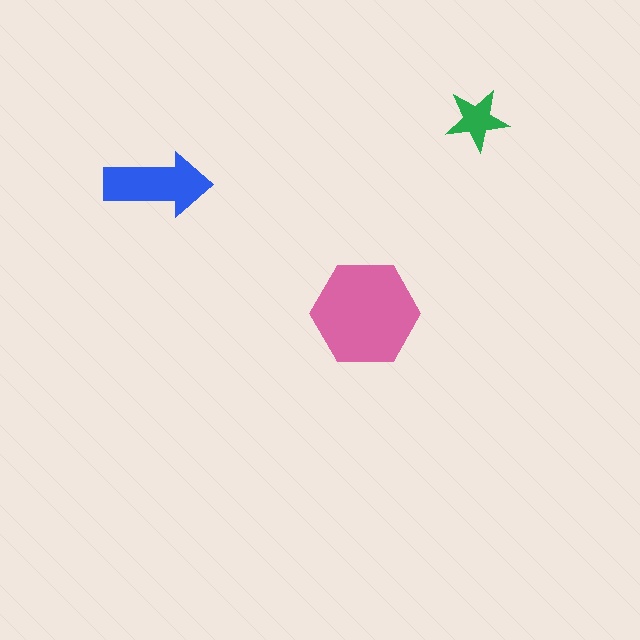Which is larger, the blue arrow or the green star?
The blue arrow.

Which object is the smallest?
The green star.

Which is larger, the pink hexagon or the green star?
The pink hexagon.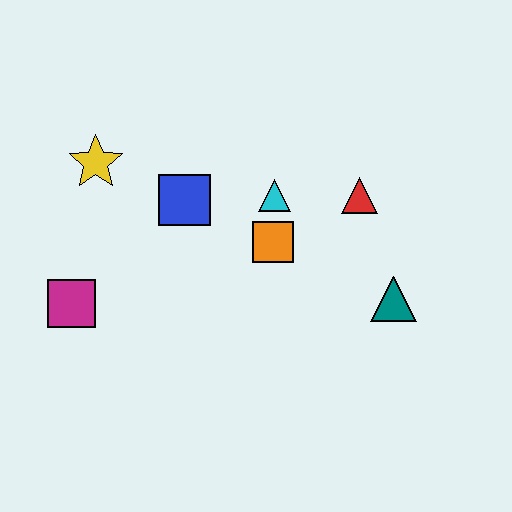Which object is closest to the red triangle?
The cyan triangle is closest to the red triangle.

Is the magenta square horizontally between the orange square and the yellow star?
No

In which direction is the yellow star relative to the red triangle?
The yellow star is to the left of the red triangle.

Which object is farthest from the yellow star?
The teal triangle is farthest from the yellow star.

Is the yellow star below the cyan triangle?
No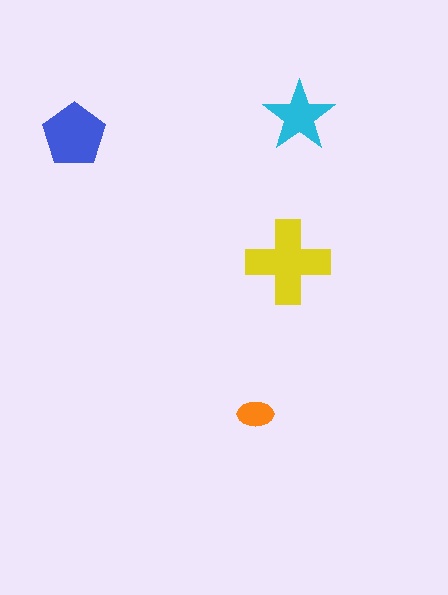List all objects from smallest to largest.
The orange ellipse, the cyan star, the blue pentagon, the yellow cross.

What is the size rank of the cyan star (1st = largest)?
3rd.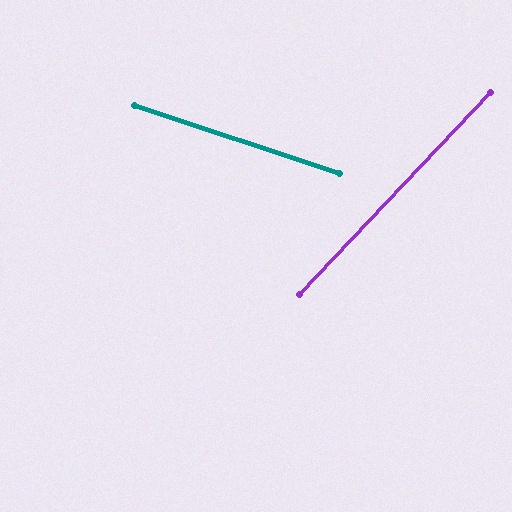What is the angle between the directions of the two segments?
Approximately 65 degrees.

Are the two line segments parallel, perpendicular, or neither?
Neither parallel nor perpendicular — they differ by about 65°.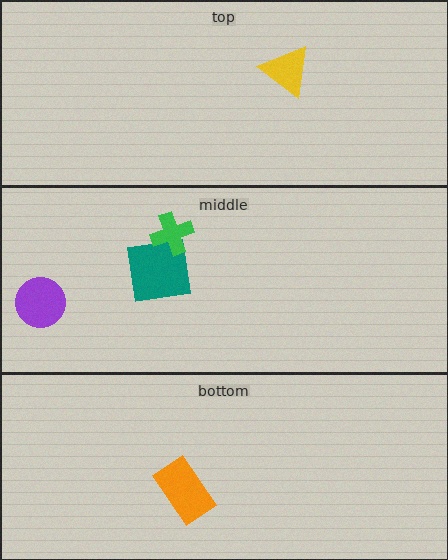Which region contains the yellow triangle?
The top region.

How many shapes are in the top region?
1.